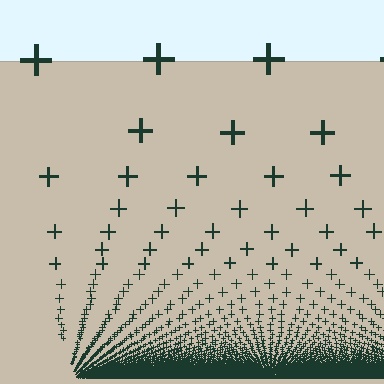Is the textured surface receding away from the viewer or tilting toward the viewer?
The surface appears to tilt toward the viewer. Texture elements get larger and sparser toward the top.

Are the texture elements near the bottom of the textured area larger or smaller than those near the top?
Smaller. The gradient is inverted — elements near the bottom are smaller and denser.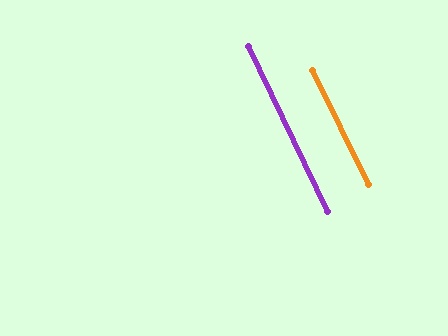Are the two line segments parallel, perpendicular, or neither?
Parallel — their directions differ by only 1.0°.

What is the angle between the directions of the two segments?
Approximately 1 degree.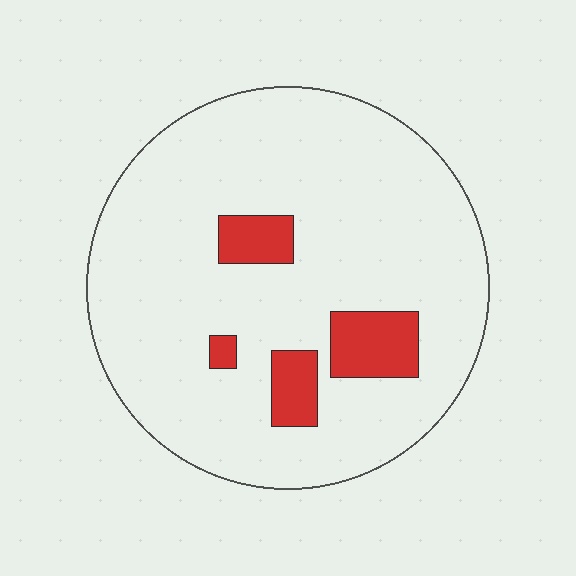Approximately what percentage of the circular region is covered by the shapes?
Approximately 10%.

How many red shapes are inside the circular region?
4.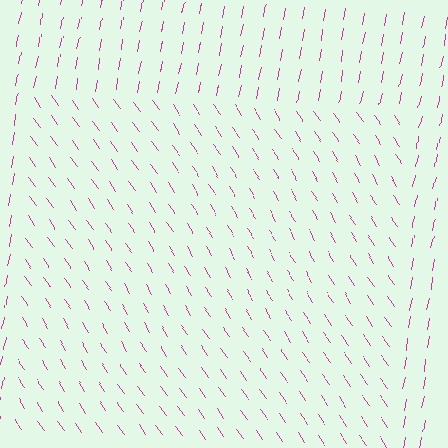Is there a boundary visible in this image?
Yes, there is a texture boundary formed by a change in line orientation.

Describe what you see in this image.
The image is filled with small magenta line segments. A rectangle region in the image has lines oriented differently from the surrounding lines, creating a visible texture boundary.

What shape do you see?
I see a rectangle.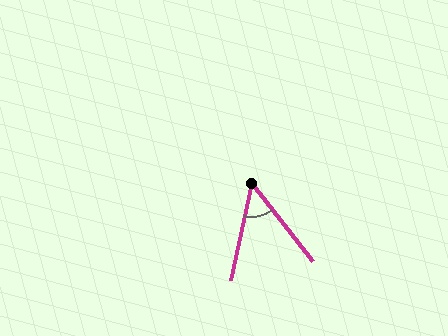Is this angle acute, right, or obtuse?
It is acute.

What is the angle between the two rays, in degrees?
Approximately 51 degrees.